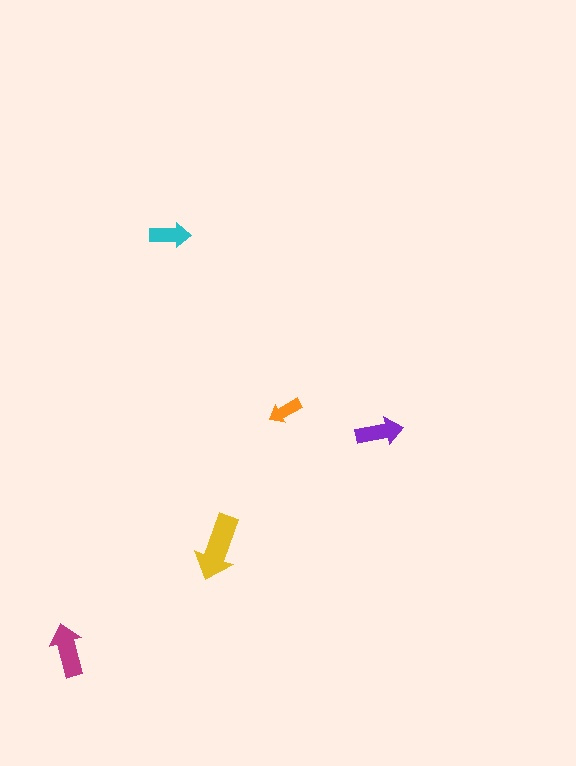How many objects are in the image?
There are 5 objects in the image.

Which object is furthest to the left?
The magenta arrow is leftmost.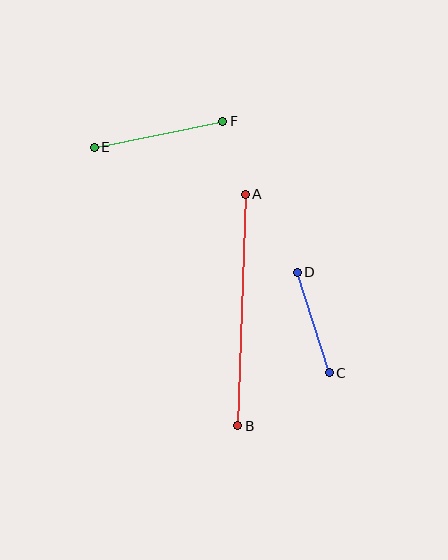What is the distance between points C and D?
The distance is approximately 106 pixels.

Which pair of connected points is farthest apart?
Points A and B are farthest apart.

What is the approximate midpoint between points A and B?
The midpoint is at approximately (242, 310) pixels.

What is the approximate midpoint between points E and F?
The midpoint is at approximately (158, 134) pixels.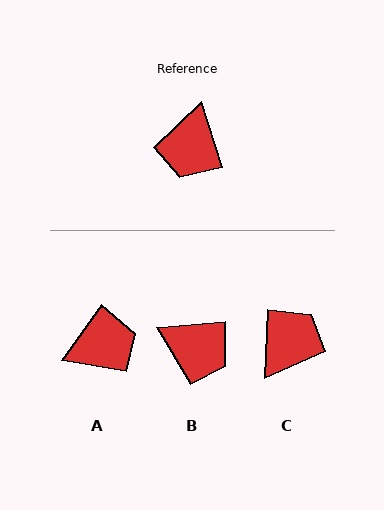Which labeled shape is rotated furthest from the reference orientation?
C, about 160 degrees away.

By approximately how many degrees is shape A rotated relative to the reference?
Approximately 127 degrees counter-clockwise.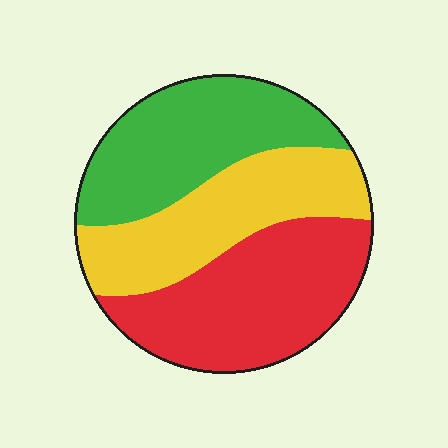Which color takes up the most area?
Red, at roughly 35%.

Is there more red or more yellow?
Red.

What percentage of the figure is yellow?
Yellow takes up about one third (1/3) of the figure.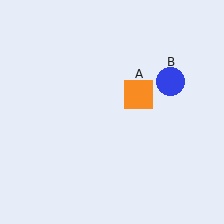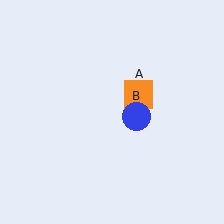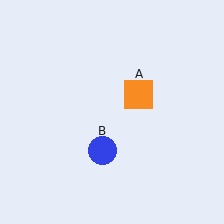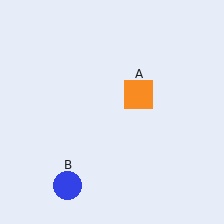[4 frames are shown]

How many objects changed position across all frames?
1 object changed position: blue circle (object B).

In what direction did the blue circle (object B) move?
The blue circle (object B) moved down and to the left.